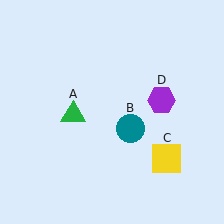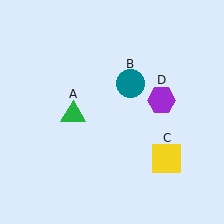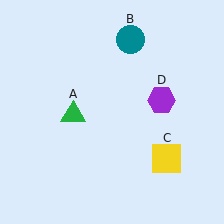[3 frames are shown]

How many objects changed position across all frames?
1 object changed position: teal circle (object B).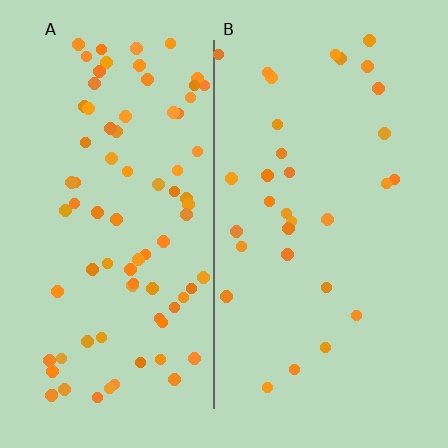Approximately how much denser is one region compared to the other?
Approximately 2.6× — region A over region B.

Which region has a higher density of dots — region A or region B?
A (the left).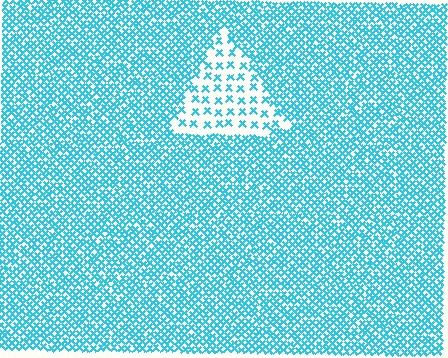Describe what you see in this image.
The image contains small cyan elements arranged at two different densities. A triangle-shaped region is visible where the elements are less densely packed than the surrounding area.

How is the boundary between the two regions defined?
The boundary is defined by a change in element density (approximately 2.8x ratio). All elements are the same color, size, and shape.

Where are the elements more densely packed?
The elements are more densely packed outside the triangle boundary.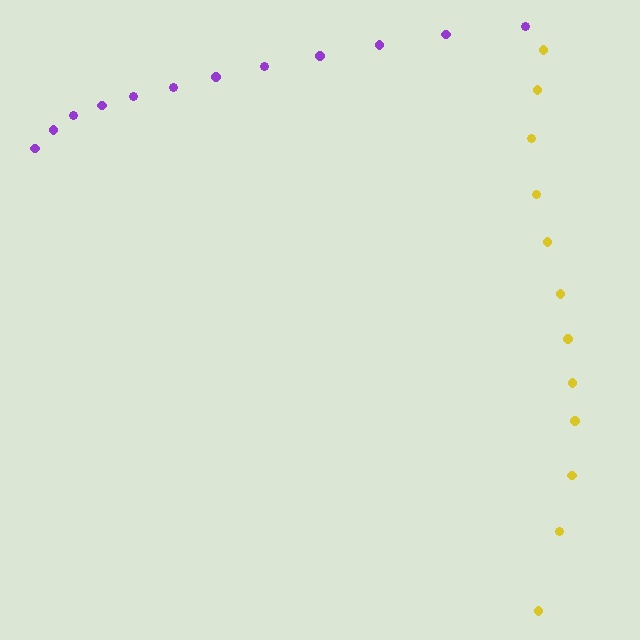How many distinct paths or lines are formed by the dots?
There are 2 distinct paths.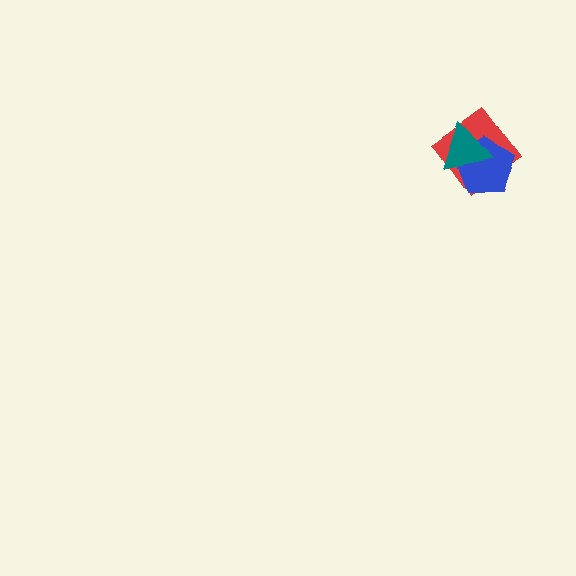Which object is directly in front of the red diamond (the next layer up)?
The blue pentagon is directly in front of the red diamond.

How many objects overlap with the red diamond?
2 objects overlap with the red diamond.